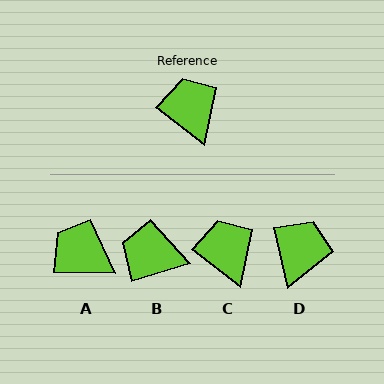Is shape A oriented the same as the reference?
No, it is off by about 37 degrees.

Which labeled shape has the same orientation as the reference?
C.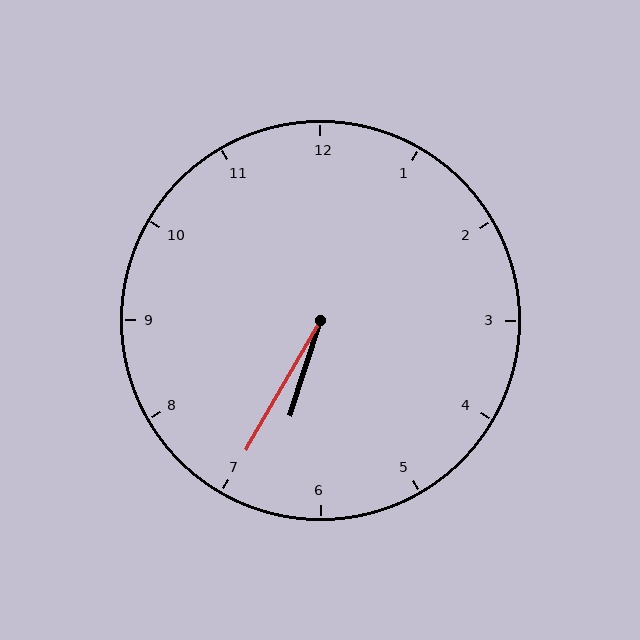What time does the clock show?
6:35.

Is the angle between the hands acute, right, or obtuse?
It is acute.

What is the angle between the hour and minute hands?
Approximately 12 degrees.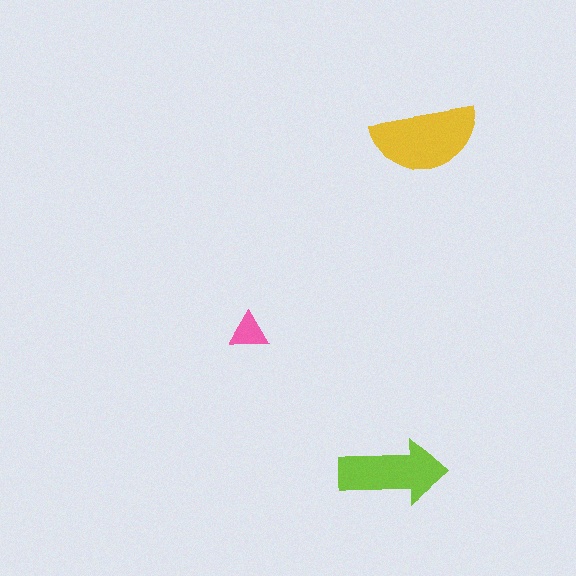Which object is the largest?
The yellow semicircle.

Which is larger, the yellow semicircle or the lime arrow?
The yellow semicircle.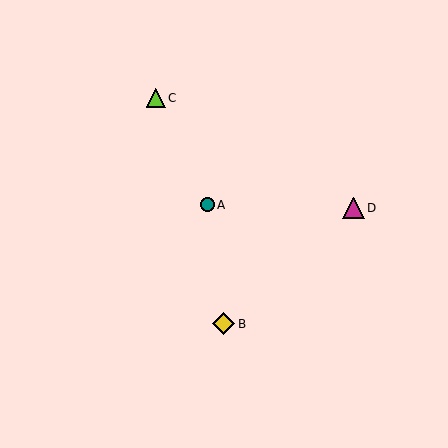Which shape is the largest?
The yellow diamond (labeled B) is the largest.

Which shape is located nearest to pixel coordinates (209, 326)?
The yellow diamond (labeled B) at (223, 324) is nearest to that location.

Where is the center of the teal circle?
The center of the teal circle is at (207, 205).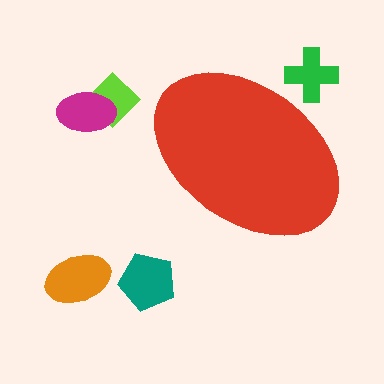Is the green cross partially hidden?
Yes, the green cross is partially hidden behind the red ellipse.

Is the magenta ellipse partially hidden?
No, the magenta ellipse is fully visible.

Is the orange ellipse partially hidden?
No, the orange ellipse is fully visible.